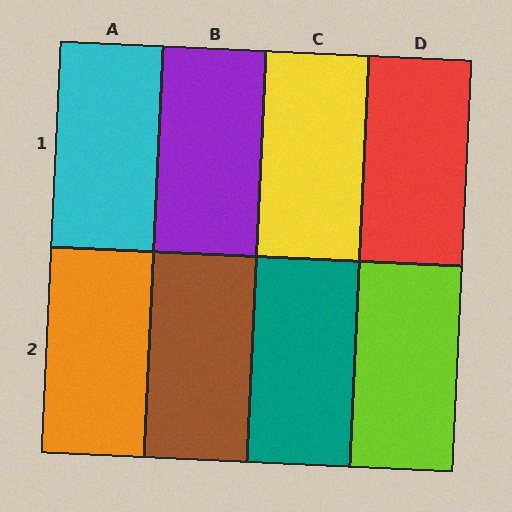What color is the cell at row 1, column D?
Red.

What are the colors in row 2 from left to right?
Orange, brown, teal, lime.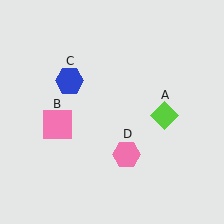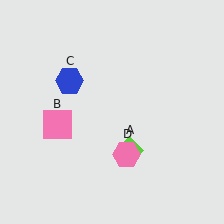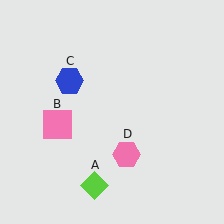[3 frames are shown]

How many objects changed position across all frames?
1 object changed position: lime diamond (object A).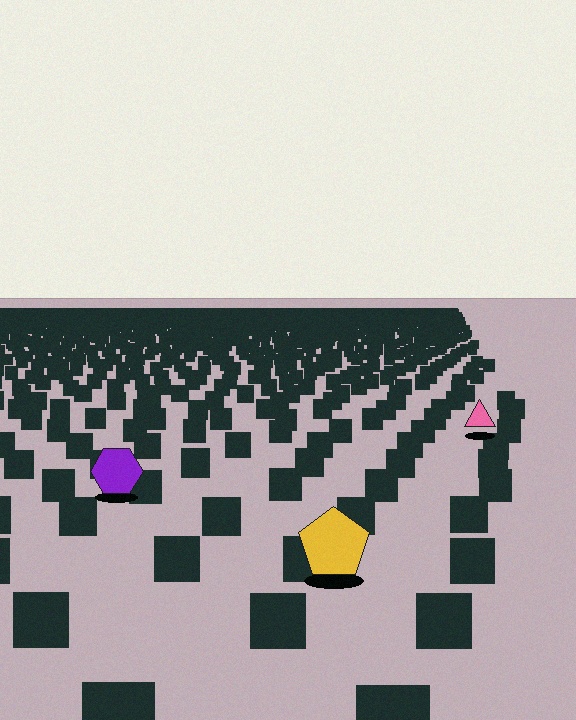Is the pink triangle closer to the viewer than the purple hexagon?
No. The purple hexagon is closer — you can tell from the texture gradient: the ground texture is coarser near it.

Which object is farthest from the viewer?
The pink triangle is farthest from the viewer. It appears smaller and the ground texture around it is denser.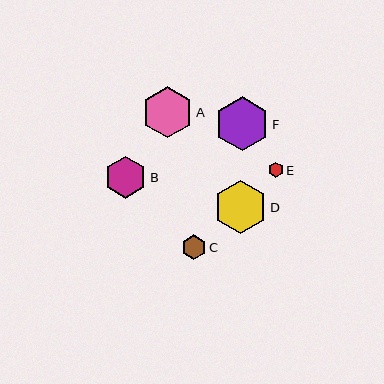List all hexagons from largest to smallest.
From largest to smallest: F, D, A, B, C, E.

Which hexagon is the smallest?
Hexagon E is the smallest with a size of approximately 15 pixels.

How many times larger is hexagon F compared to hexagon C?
Hexagon F is approximately 2.2 times the size of hexagon C.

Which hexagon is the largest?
Hexagon F is the largest with a size of approximately 54 pixels.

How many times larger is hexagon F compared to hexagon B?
Hexagon F is approximately 1.3 times the size of hexagon B.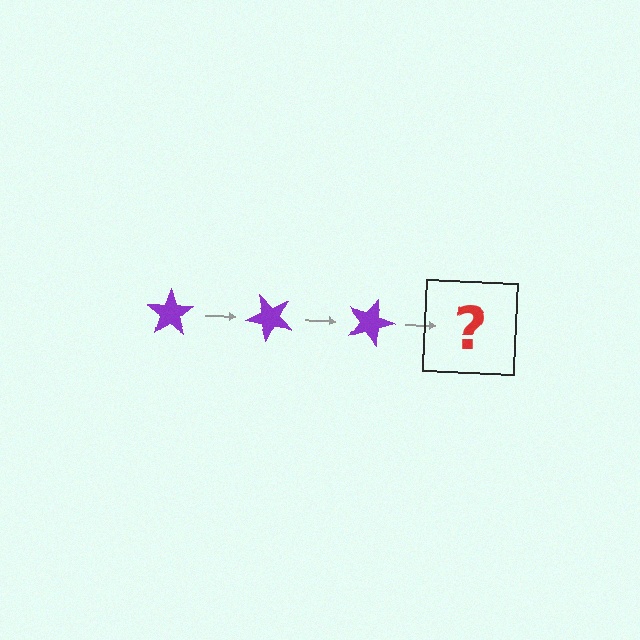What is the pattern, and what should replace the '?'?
The pattern is that the star rotates 45 degrees each step. The '?' should be a purple star rotated 135 degrees.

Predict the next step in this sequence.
The next step is a purple star rotated 135 degrees.